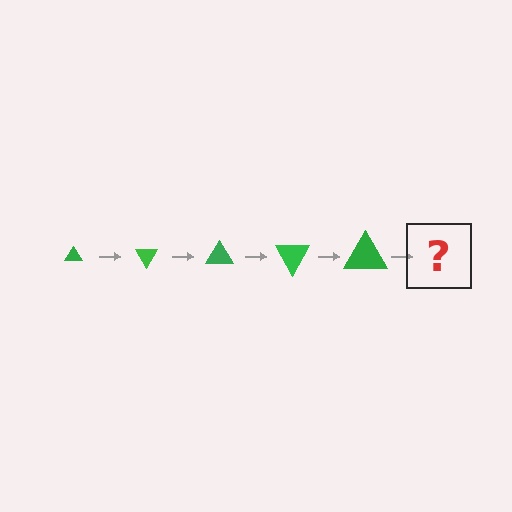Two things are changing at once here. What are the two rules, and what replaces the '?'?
The two rules are that the triangle grows larger each step and it rotates 60 degrees each step. The '?' should be a triangle, larger than the previous one and rotated 300 degrees from the start.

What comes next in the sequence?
The next element should be a triangle, larger than the previous one and rotated 300 degrees from the start.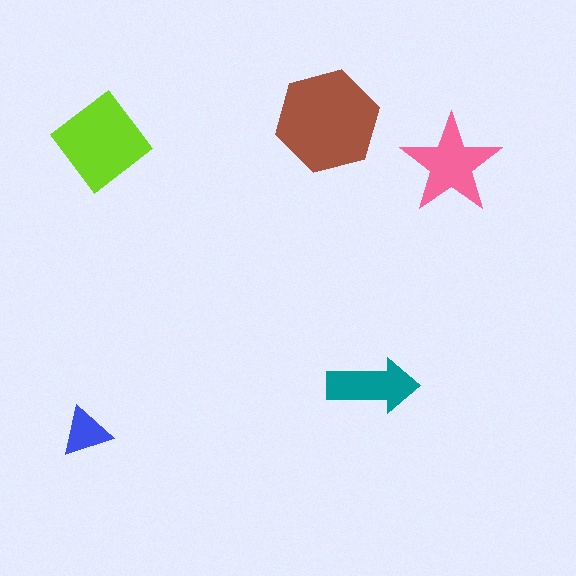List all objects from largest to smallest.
The brown hexagon, the lime diamond, the pink star, the teal arrow, the blue triangle.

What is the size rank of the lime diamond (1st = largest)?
2nd.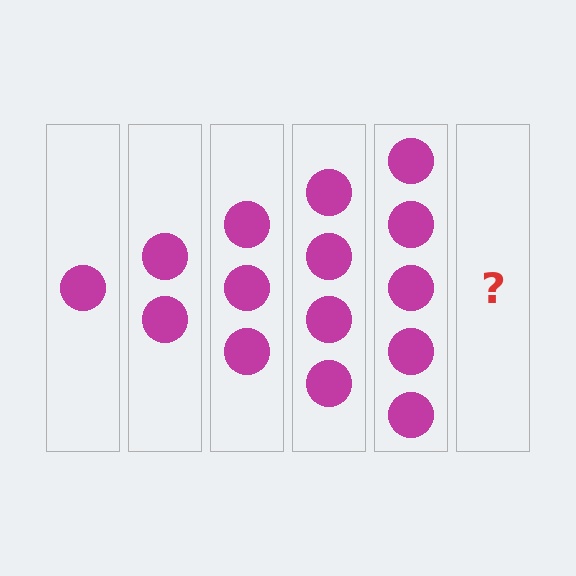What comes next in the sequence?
The next element should be 6 circles.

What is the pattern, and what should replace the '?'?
The pattern is that each step adds one more circle. The '?' should be 6 circles.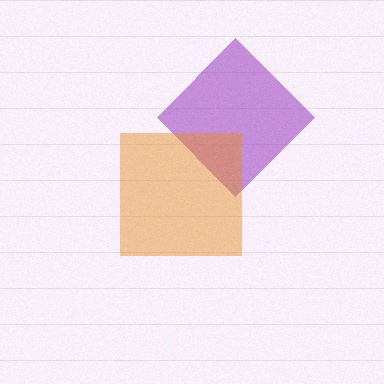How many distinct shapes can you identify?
There are 2 distinct shapes: a purple diamond, an orange square.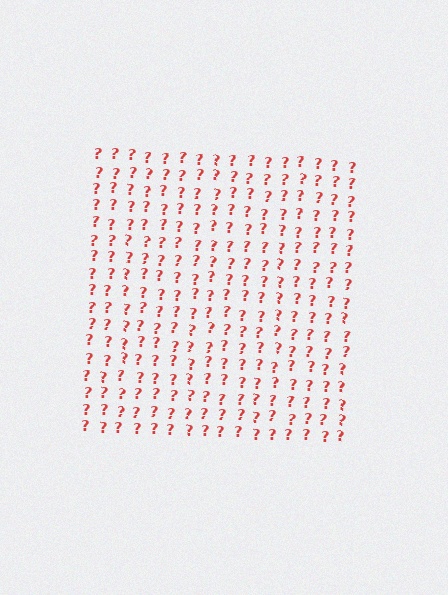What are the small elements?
The small elements are question marks.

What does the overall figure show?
The overall figure shows a square.